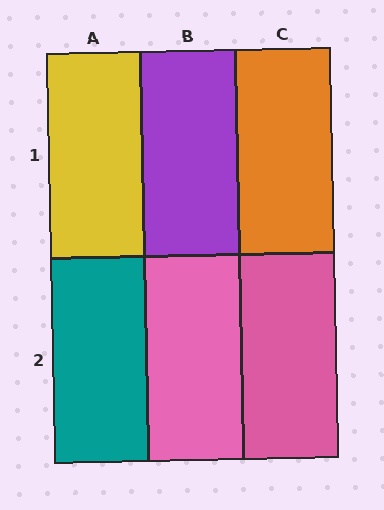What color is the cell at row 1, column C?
Orange.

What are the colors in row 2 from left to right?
Teal, pink, pink.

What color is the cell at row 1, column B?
Purple.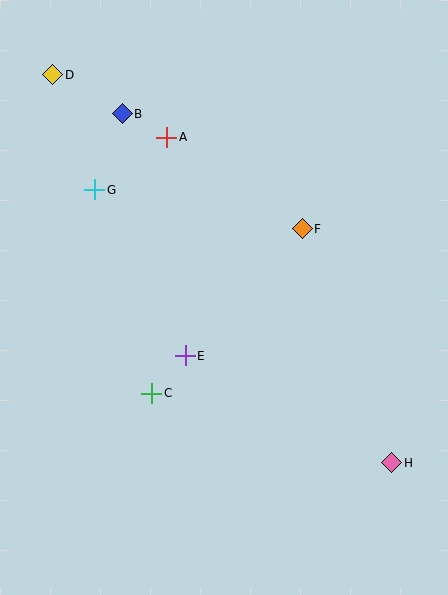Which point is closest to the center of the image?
Point E at (185, 356) is closest to the center.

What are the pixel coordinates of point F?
Point F is at (302, 229).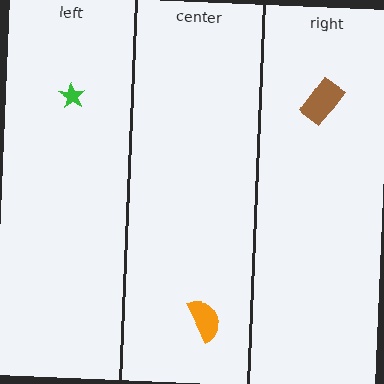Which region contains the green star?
The left region.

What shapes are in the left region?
The green star.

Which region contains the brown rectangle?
The right region.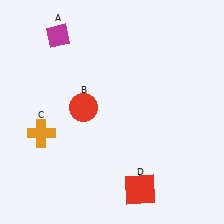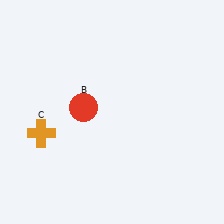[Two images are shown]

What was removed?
The magenta diamond (A), the red square (D) were removed in Image 2.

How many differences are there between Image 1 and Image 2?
There are 2 differences between the two images.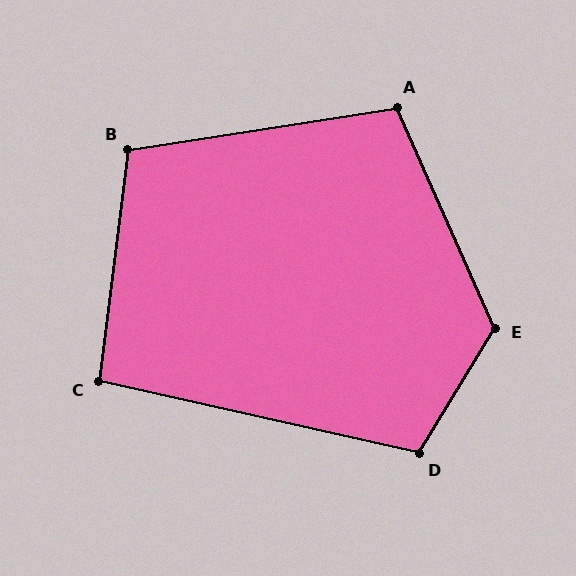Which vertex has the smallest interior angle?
C, at approximately 95 degrees.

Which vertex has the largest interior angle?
E, at approximately 125 degrees.